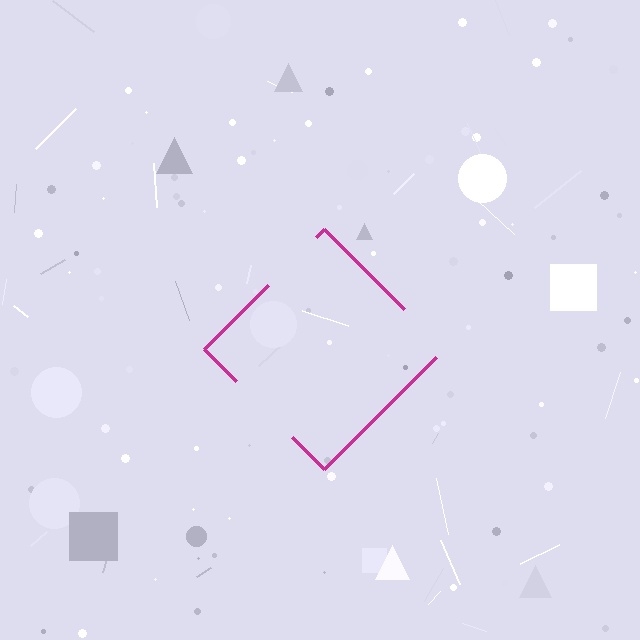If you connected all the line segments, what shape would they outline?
They would outline a diamond.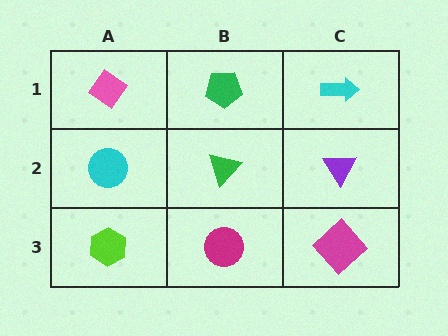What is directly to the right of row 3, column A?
A magenta circle.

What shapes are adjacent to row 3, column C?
A purple triangle (row 2, column C), a magenta circle (row 3, column B).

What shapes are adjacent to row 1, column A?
A cyan circle (row 2, column A), a green pentagon (row 1, column B).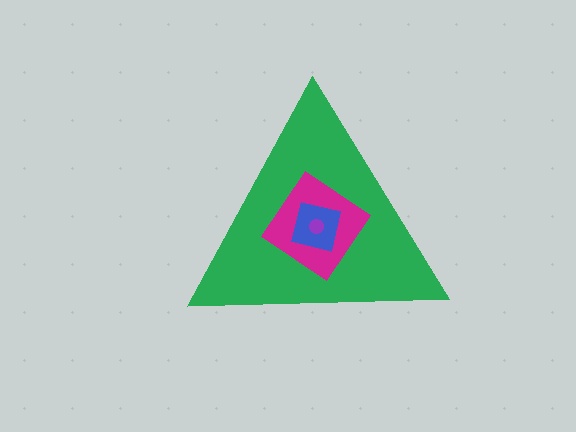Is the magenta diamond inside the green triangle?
Yes.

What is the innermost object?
The purple circle.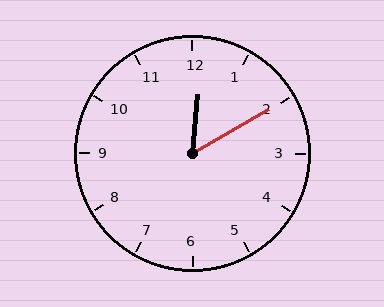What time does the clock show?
12:10.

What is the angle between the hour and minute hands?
Approximately 55 degrees.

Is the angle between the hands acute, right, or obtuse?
It is acute.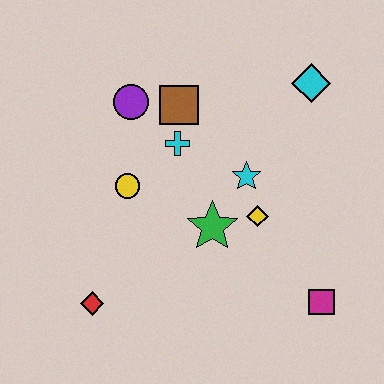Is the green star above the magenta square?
Yes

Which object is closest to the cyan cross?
The brown square is closest to the cyan cross.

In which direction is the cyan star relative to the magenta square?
The cyan star is above the magenta square.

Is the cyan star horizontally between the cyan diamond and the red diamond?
Yes